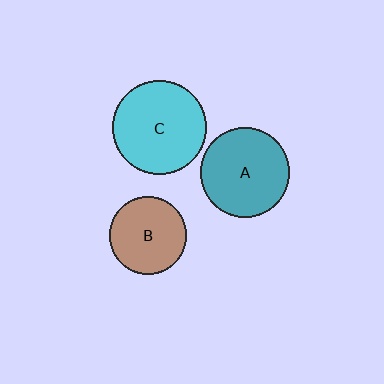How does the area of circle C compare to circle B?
Approximately 1.5 times.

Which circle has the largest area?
Circle C (cyan).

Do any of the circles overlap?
No, none of the circles overlap.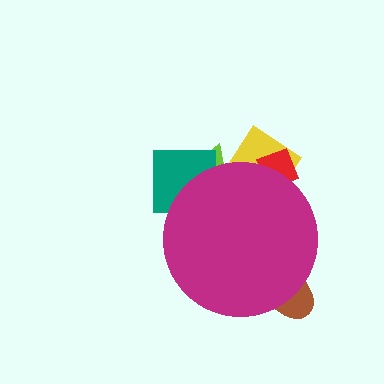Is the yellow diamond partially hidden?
Yes, the yellow diamond is partially hidden behind the magenta circle.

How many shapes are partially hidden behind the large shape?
5 shapes are partially hidden.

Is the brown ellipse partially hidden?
Yes, the brown ellipse is partially hidden behind the magenta circle.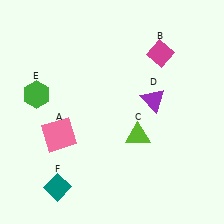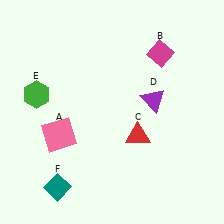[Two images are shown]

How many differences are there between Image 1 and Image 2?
There is 1 difference between the two images.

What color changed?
The triangle (C) changed from lime in Image 1 to red in Image 2.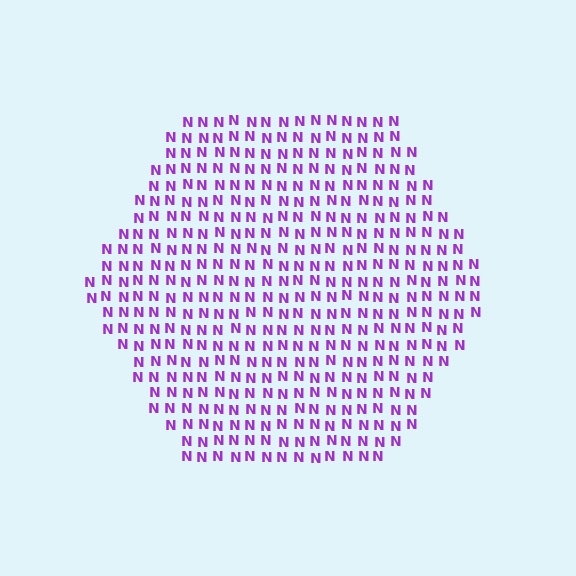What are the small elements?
The small elements are letter N's.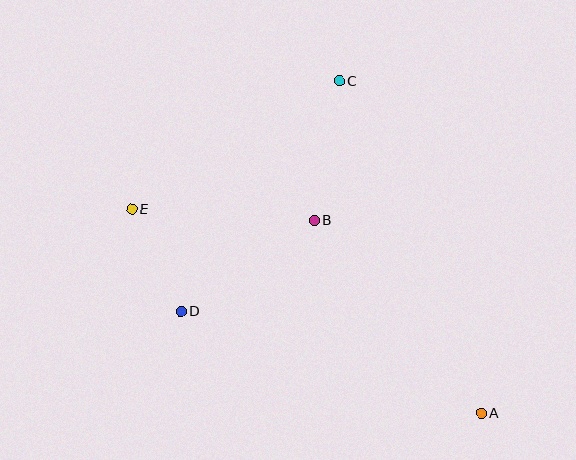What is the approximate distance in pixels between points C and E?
The distance between C and E is approximately 244 pixels.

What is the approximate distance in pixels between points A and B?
The distance between A and B is approximately 255 pixels.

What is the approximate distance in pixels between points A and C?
The distance between A and C is approximately 361 pixels.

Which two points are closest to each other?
Points D and E are closest to each other.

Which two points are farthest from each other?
Points A and E are farthest from each other.